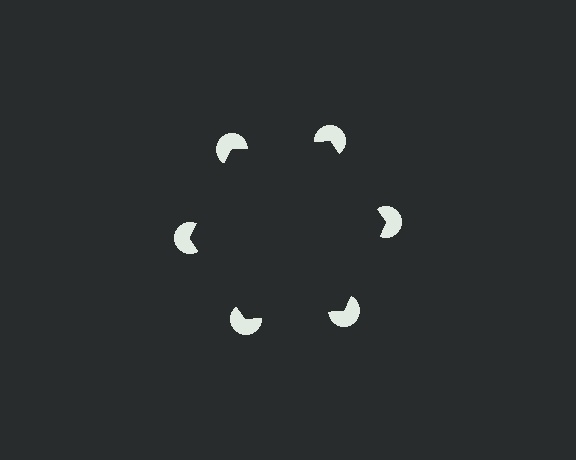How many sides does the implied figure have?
6 sides.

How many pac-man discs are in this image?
There are 6 — one at each vertex of the illusory hexagon.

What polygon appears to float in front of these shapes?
An illusory hexagon — its edges are inferred from the aligned wedge cuts in the pac-man discs, not physically drawn.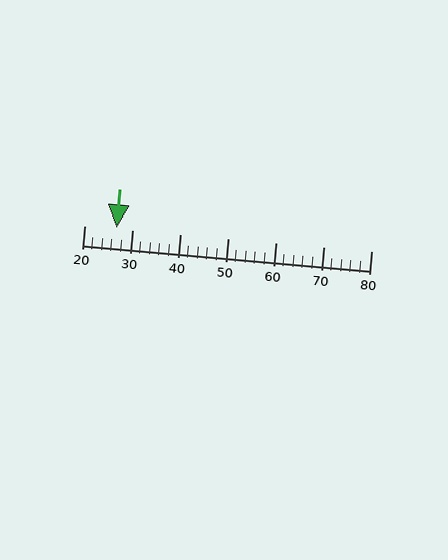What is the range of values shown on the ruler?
The ruler shows values from 20 to 80.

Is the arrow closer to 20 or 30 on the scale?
The arrow is closer to 30.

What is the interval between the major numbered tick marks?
The major tick marks are spaced 10 units apart.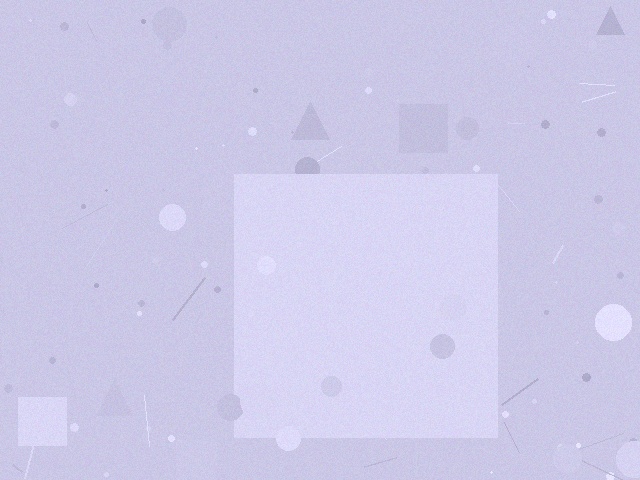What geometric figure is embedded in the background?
A square is embedded in the background.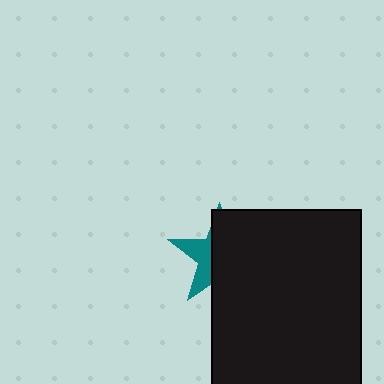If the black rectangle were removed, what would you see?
You would see the complete teal star.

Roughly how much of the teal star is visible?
A small part of it is visible (roughly 36%).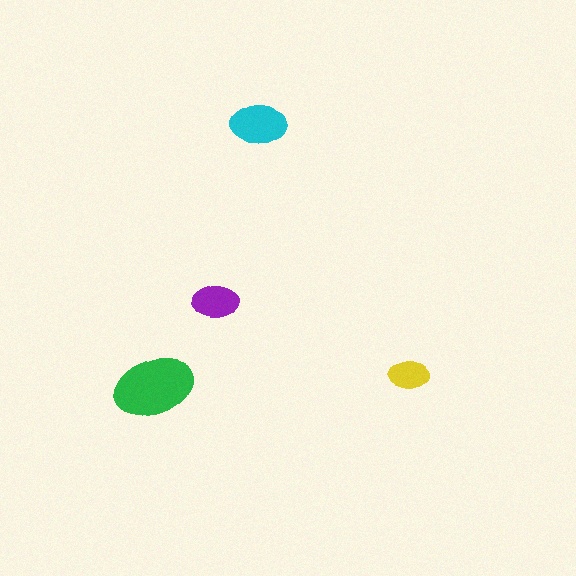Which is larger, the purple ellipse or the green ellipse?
The green one.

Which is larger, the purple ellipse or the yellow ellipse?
The purple one.